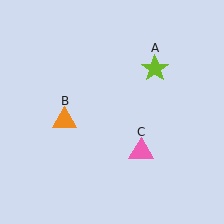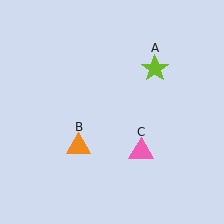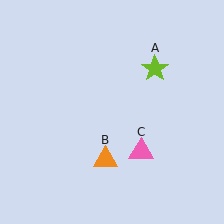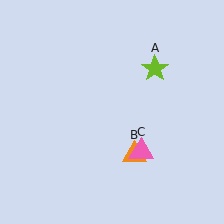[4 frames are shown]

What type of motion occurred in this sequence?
The orange triangle (object B) rotated counterclockwise around the center of the scene.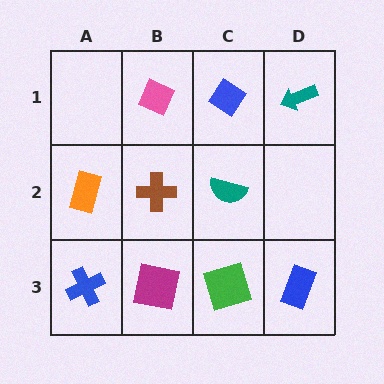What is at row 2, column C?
A teal semicircle.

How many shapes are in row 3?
4 shapes.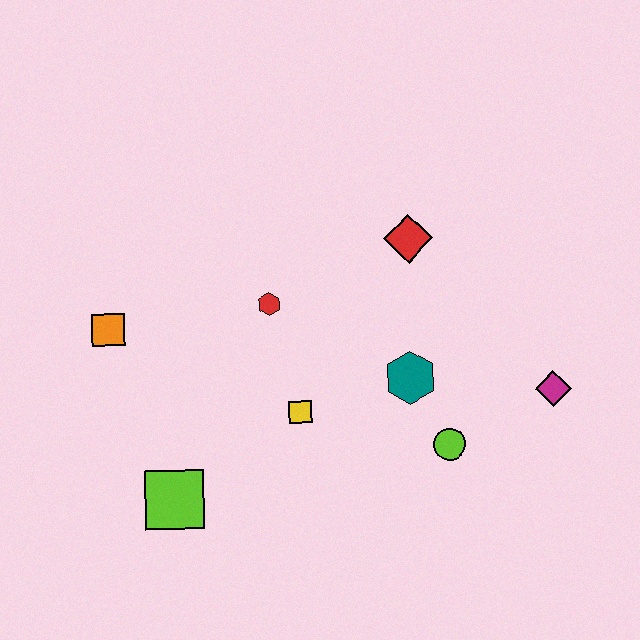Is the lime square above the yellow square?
No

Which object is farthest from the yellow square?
The magenta diamond is farthest from the yellow square.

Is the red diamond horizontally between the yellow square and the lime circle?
Yes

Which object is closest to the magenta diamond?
The lime circle is closest to the magenta diamond.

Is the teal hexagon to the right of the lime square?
Yes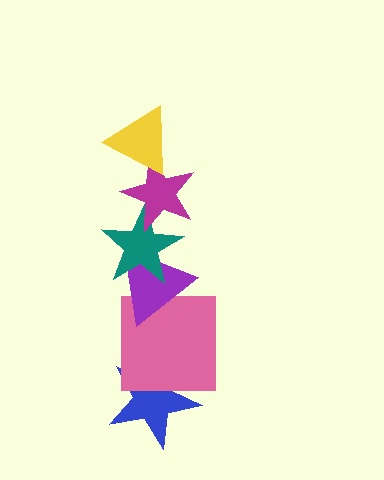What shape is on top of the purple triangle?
The teal star is on top of the purple triangle.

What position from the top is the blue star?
The blue star is 6th from the top.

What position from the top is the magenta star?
The magenta star is 2nd from the top.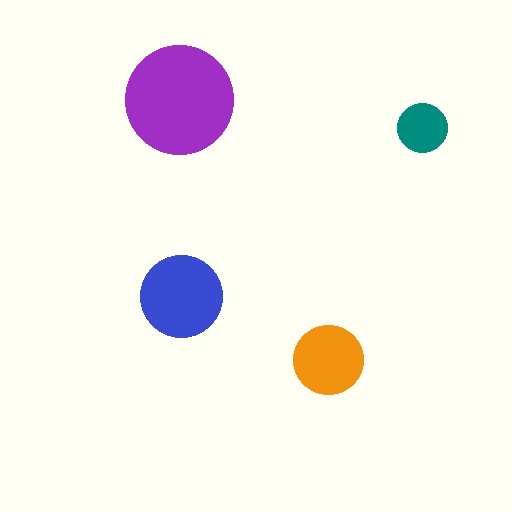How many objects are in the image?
There are 4 objects in the image.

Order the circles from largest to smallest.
the purple one, the blue one, the orange one, the teal one.